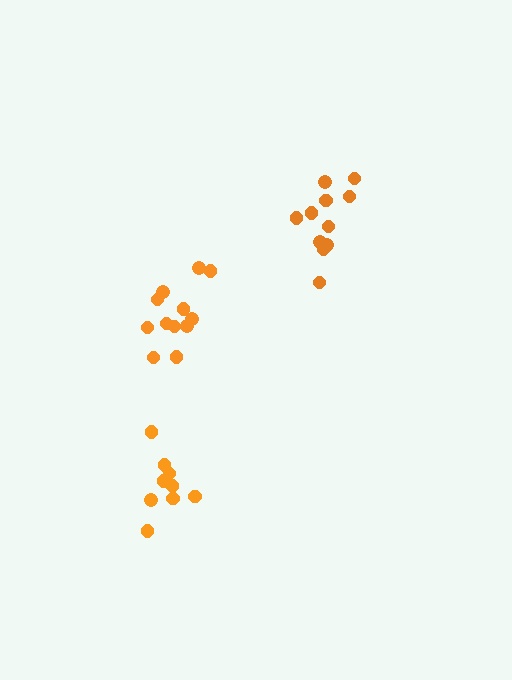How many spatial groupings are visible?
There are 3 spatial groupings.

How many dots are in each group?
Group 1: 9 dots, Group 2: 12 dots, Group 3: 11 dots (32 total).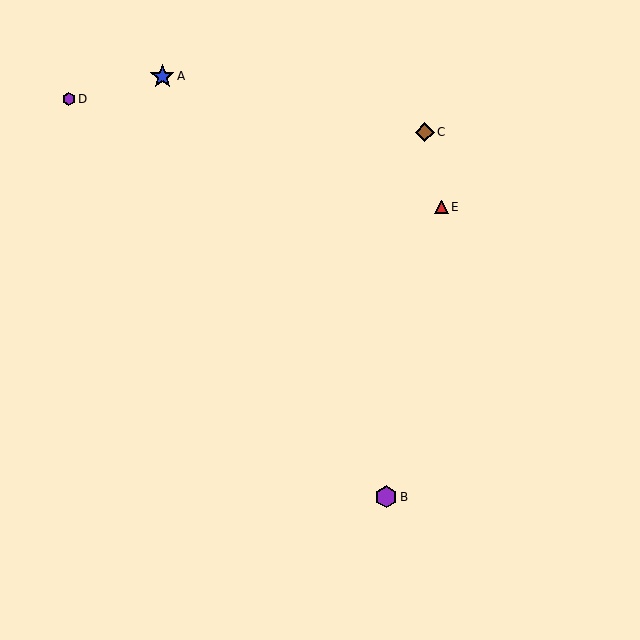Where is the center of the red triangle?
The center of the red triangle is at (442, 207).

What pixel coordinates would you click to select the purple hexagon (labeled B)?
Click at (386, 497) to select the purple hexagon B.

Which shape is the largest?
The blue star (labeled A) is the largest.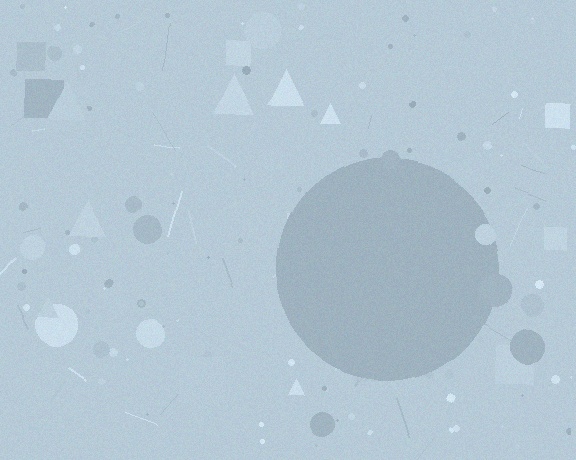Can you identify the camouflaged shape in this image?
The camouflaged shape is a circle.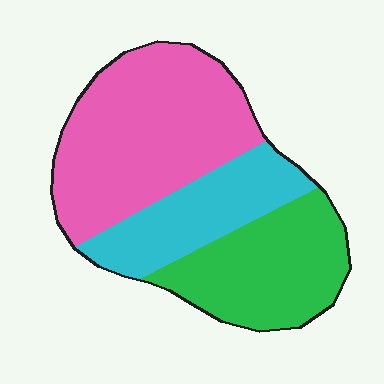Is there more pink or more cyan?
Pink.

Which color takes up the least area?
Cyan, at roughly 25%.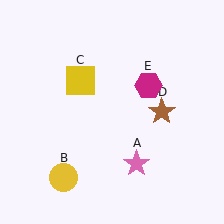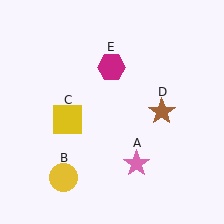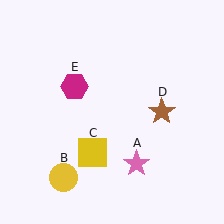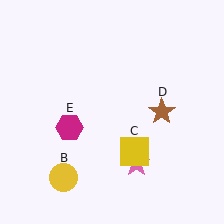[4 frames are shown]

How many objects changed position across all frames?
2 objects changed position: yellow square (object C), magenta hexagon (object E).